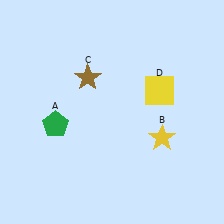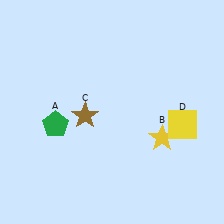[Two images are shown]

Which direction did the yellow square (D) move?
The yellow square (D) moved down.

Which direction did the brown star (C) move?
The brown star (C) moved down.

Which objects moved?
The objects that moved are: the brown star (C), the yellow square (D).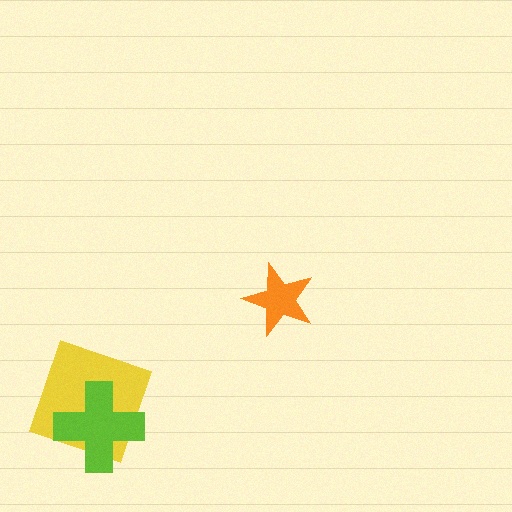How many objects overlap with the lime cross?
1 object overlaps with the lime cross.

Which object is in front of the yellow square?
The lime cross is in front of the yellow square.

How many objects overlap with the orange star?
0 objects overlap with the orange star.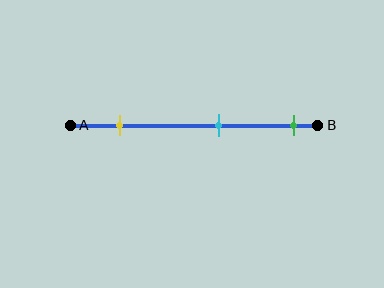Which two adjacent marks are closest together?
The cyan and green marks are the closest adjacent pair.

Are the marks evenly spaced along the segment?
Yes, the marks are approximately evenly spaced.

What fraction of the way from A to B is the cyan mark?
The cyan mark is approximately 60% (0.6) of the way from A to B.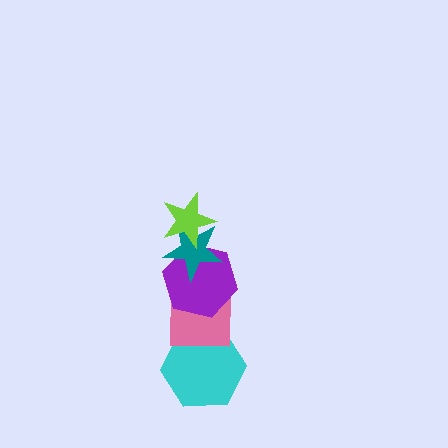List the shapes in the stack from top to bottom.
From top to bottom: the lime star, the teal star, the purple hexagon, the pink square, the cyan hexagon.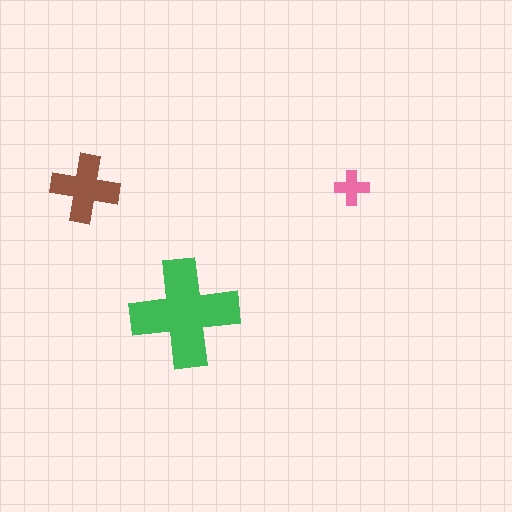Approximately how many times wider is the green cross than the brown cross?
About 1.5 times wider.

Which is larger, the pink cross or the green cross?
The green one.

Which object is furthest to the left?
The brown cross is leftmost.